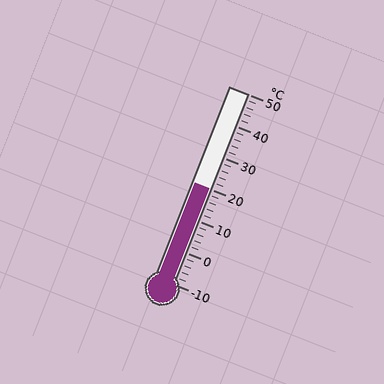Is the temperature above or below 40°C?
The temperature is below 40°C.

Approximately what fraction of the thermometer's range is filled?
The thermometer is filled to approximately 50% of its range.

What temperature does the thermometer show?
The thermometer shows approximately 20°C.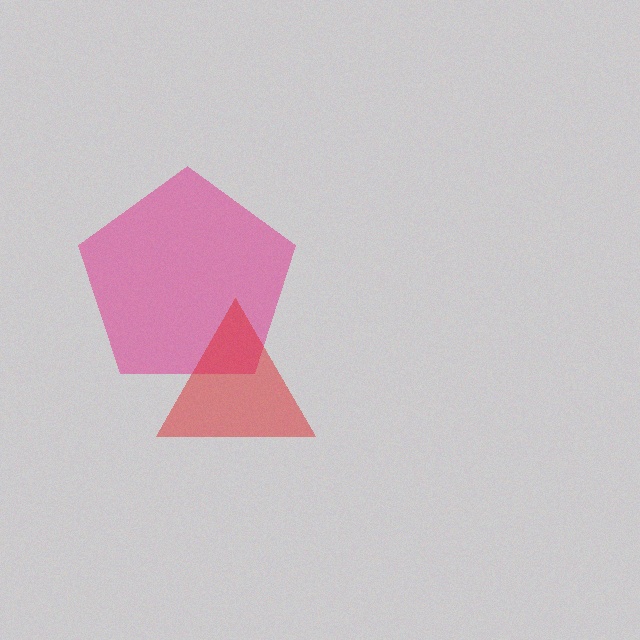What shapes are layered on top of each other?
The layered shapes are: a pink pentagon, a red triangle.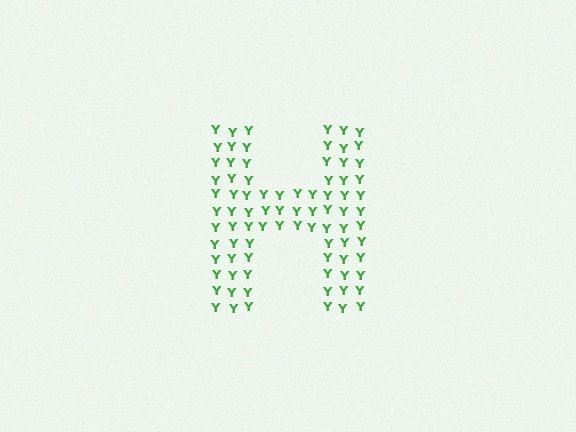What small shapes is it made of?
It is made of small letter Y's.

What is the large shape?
The large shape is the letter H.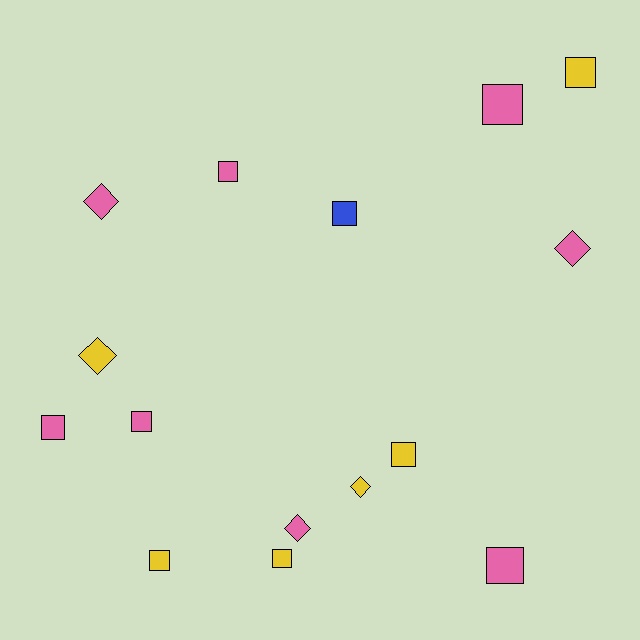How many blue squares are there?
There is 1 blue square.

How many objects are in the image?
There are 15 objects.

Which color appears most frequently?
Pink, with 8 objects.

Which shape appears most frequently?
Square, with 10 objects.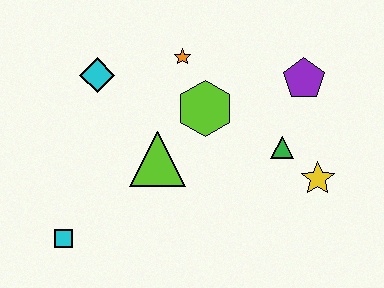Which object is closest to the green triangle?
The yellow star is closest to the green triangle.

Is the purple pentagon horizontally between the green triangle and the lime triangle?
No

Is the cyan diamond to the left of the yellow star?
Yes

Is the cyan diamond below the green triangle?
No